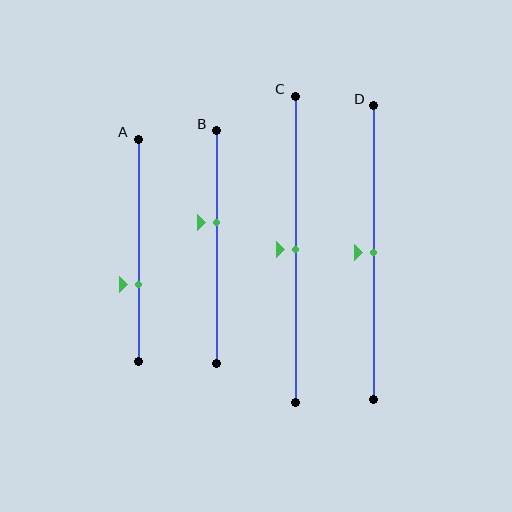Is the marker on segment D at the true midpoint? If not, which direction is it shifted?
Yes, the marker on segment D is at the true midpoint.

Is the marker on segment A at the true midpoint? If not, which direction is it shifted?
No, the marker on segment A is shifted downward by about 16% of the segment length.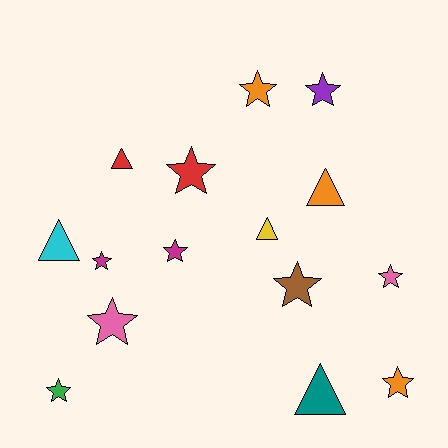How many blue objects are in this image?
There are no blue objects.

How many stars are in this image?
There are 10 stars.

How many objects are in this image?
There are 15 objects.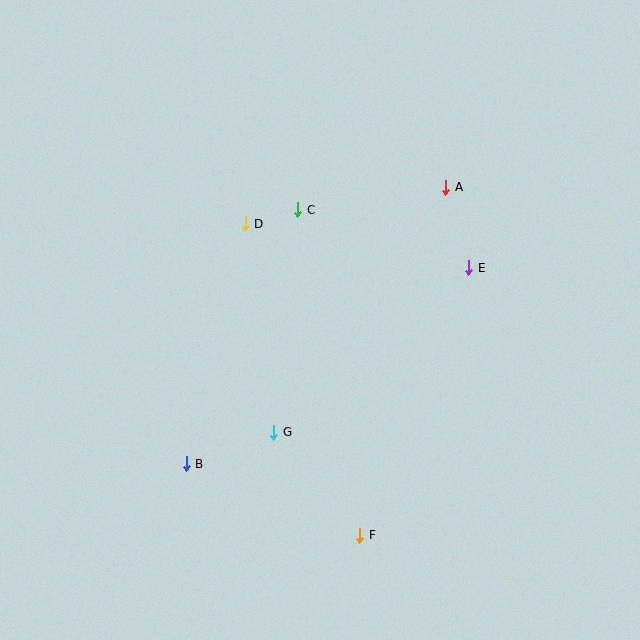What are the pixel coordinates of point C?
Point C is at (298, 210).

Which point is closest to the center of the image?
Point C at (298, 210) is closest to the center.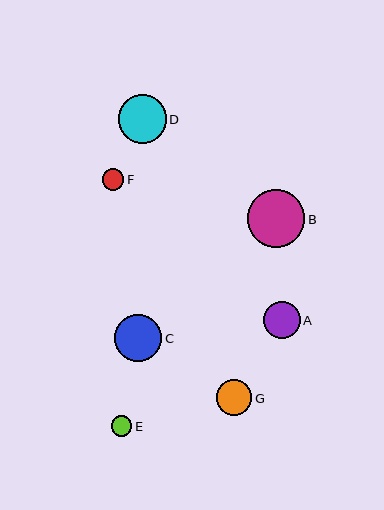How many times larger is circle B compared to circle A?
Circle B is approximately 1.5 times the size of circle A.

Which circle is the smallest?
Circle E is the smallest with a size of approximately 21 pixels.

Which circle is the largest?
Circle B is the largest with a size of approximately 57 pixels.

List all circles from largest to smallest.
From largest to smallest: B, D, C, A, G, F, E.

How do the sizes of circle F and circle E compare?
Circle F and circle E are approximately the same size.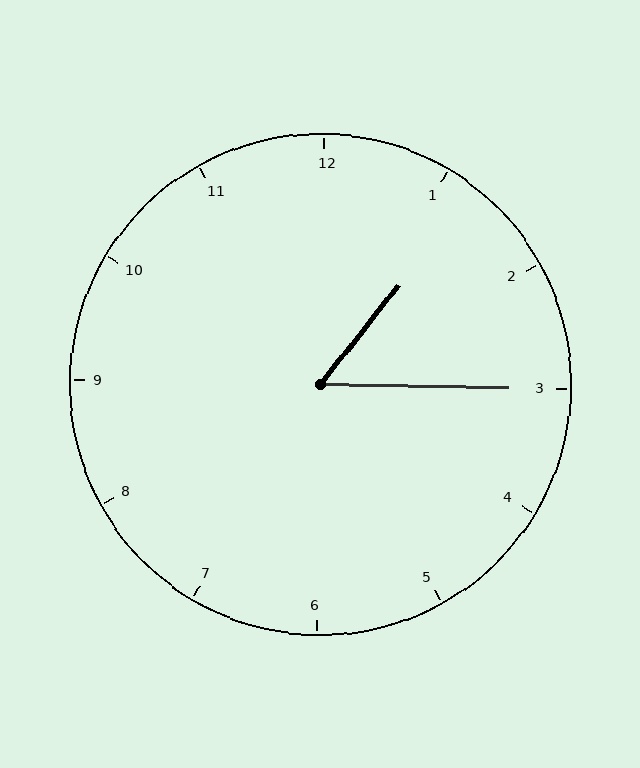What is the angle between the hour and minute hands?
Approximately 52 degrees.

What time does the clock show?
1:15.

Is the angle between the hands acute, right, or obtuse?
It is acute.